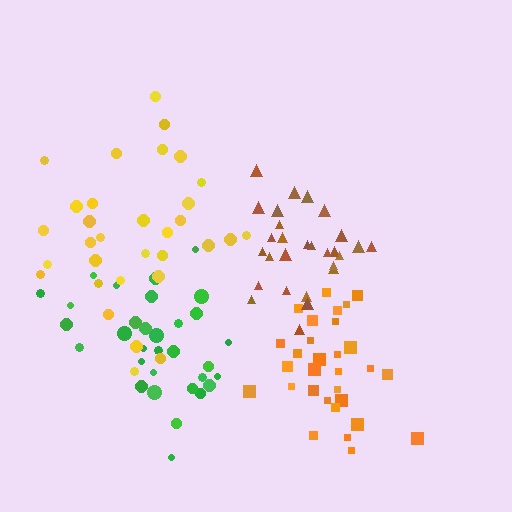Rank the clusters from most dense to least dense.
brown, orange, green, yellow.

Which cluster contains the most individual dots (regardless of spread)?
Green (32).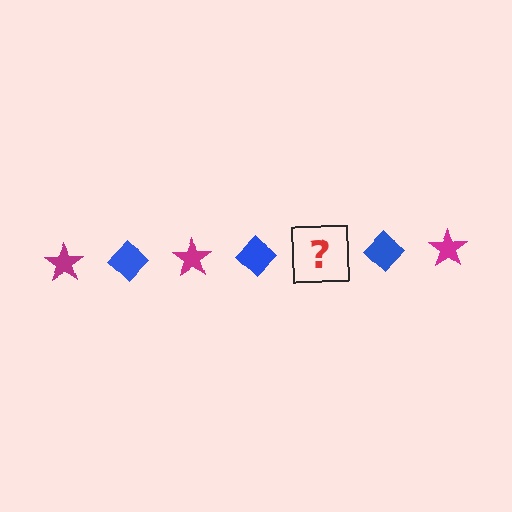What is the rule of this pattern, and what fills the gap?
The rule is that the pattern alternates between magenta star and blue diamond. The gap should be filled with a magenta star.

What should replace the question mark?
The question mark should be replaced with a magenta star.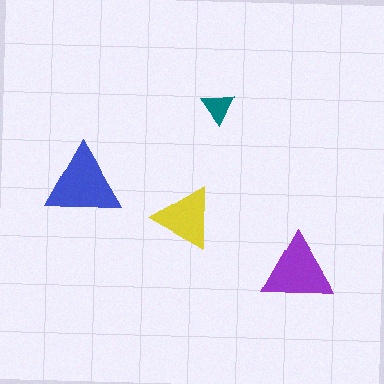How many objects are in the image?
There are 4 objects in the image.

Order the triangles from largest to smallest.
the blue one, the purple one, the yellow one, the teal one.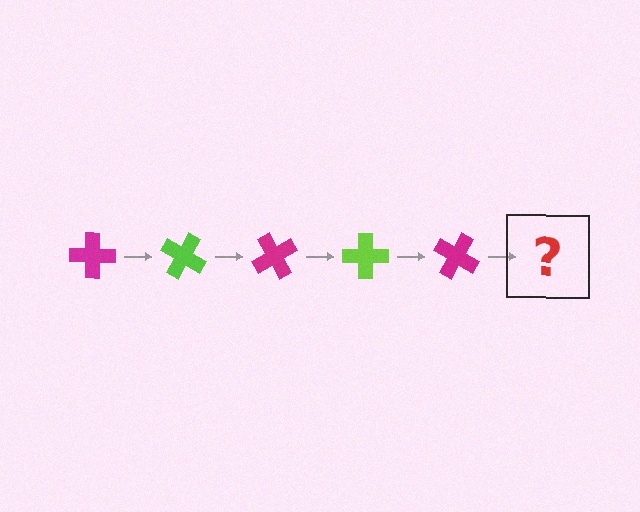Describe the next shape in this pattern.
It should be a lime cross, rotated 150 degrees from the start.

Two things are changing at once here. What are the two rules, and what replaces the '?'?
The two rules are that it rotates 30 degrees each step and the color cycles through magenta and lime. The '?' should be a lime cross, rotated 150 degrees from the start.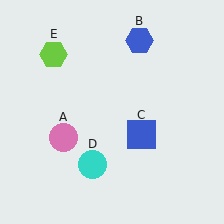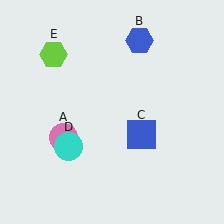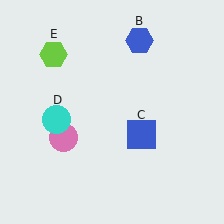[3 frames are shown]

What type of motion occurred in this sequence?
The cyan circle (object D) rotated clockwise around the center of the scene.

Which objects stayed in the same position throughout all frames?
Pink circle (object A) and blue hexagon (object B) and blue square (object C) and lime hexagon (object E) remained stationary.